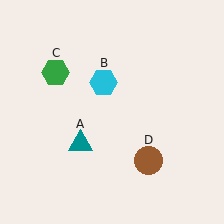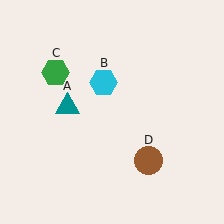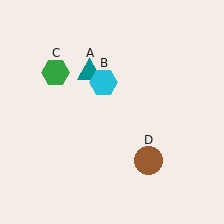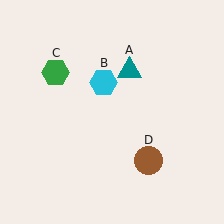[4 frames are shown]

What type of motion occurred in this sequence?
The teal triangle (object A) rotated clockwise around the center of the scene.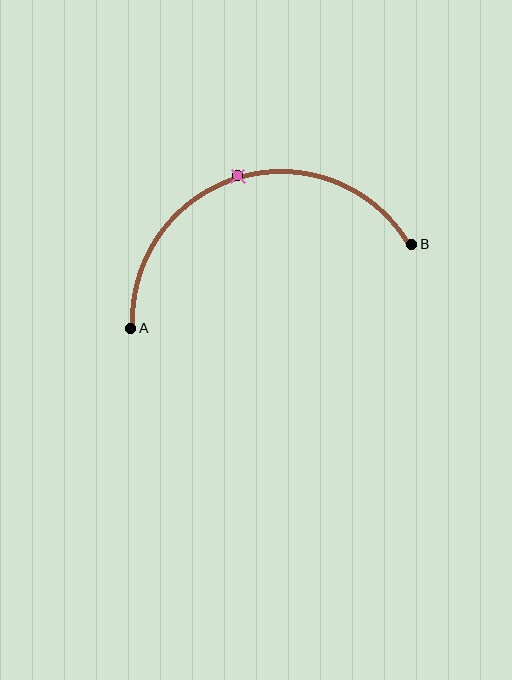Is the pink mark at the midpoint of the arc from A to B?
Yes. The pink mark lies on the arc at equal arc-length from both A and B — it is the arc midpoint.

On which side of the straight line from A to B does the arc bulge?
The arc bulges above the straight line connecting A and B.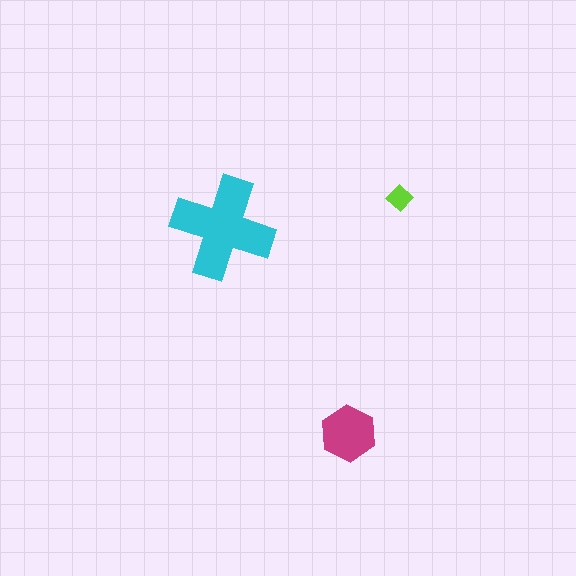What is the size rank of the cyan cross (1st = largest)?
1st.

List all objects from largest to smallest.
The cyan cross, the magenta hexagon, the lime diamond.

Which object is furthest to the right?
The lime diamond is rightmost.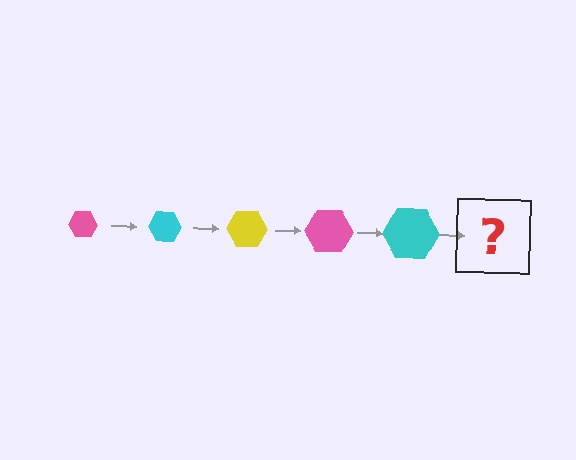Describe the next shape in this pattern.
It should be a yellow hexagon, larger than the previous one.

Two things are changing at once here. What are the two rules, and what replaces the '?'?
The two rules are that the hexagon grows larger each step and the color cycles through pink, cyan, and yellow. The '?' should be a yellow hexagon, larger than the previous one.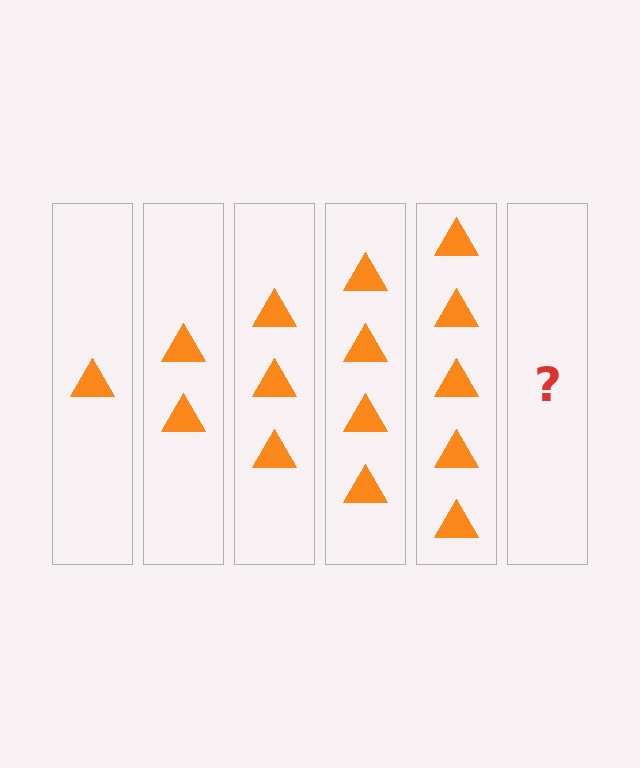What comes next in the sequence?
The next element should be 6 triangles.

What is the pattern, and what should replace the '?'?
The pattern is that each step adds one more triangle. The '?' should be 6 triangles.